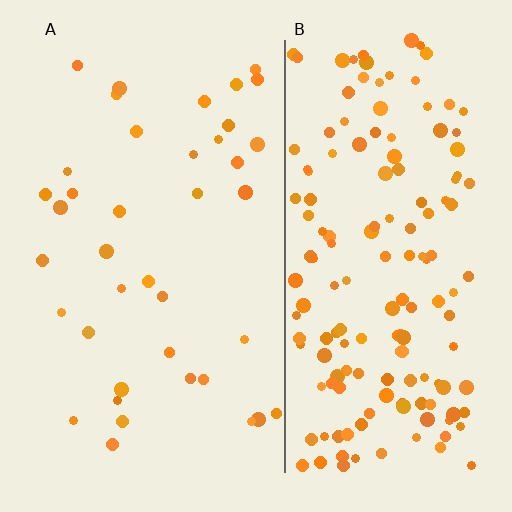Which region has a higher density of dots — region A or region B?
B (the right).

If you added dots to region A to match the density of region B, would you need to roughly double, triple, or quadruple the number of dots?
Approximately quadruple.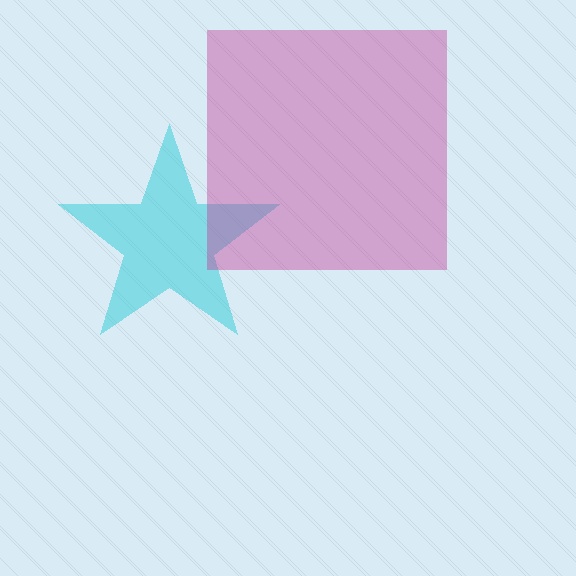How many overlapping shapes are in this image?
There are 2 overlapping shapes in the image.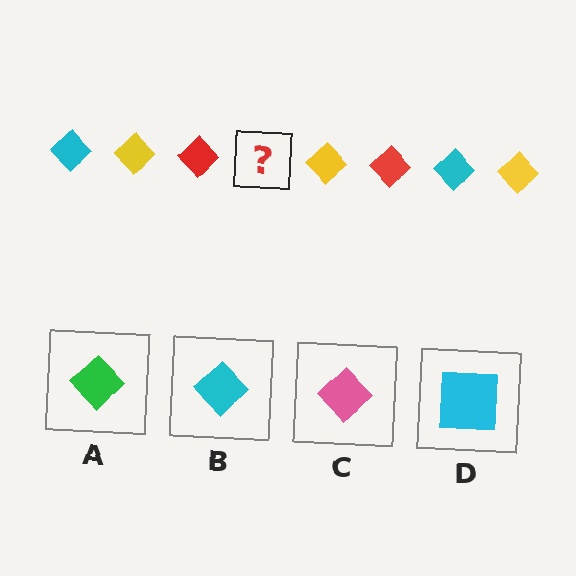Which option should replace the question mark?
Option B.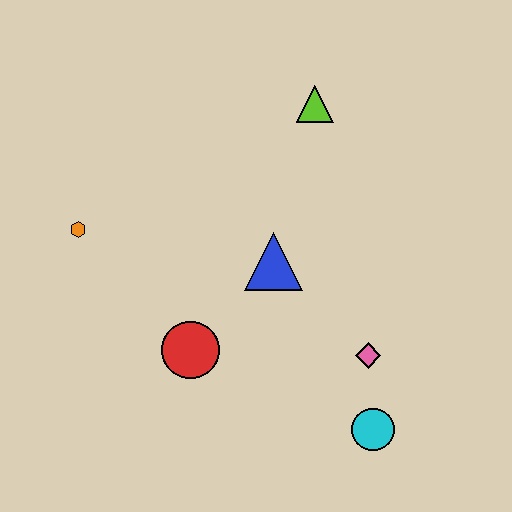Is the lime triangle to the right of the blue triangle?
Yes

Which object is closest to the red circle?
The blue triangle is closest to the red circle.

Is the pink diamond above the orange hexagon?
No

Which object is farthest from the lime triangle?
The cyan circle is farthest from the lime triangle.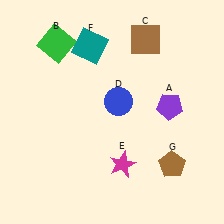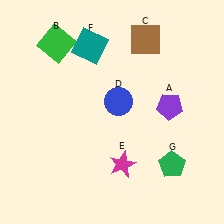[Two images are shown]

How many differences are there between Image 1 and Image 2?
There is 1 difference between the two images.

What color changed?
The pentagon (G) changed from brown in Image 1 to green in Image 2.